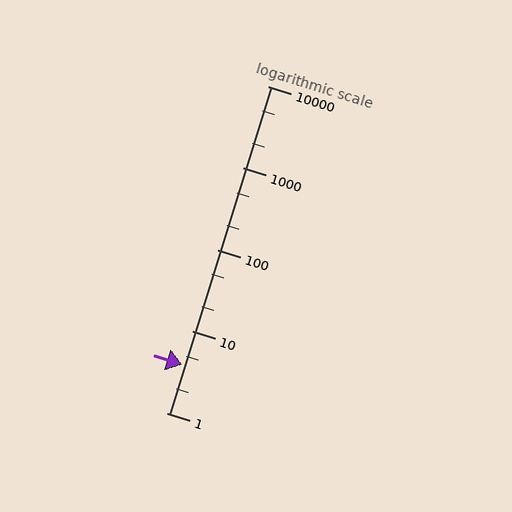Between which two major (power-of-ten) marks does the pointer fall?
The pointer is between 1 and 10.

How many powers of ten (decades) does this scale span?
The scale spans 4 decades, from 1 to 10000.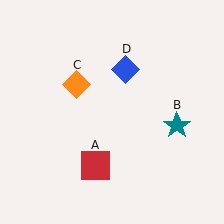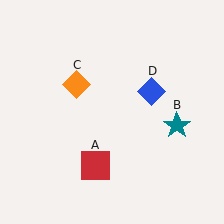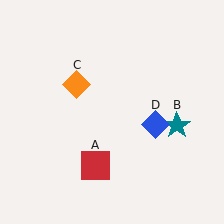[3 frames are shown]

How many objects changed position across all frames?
1 object changed position: blue diamond (object D).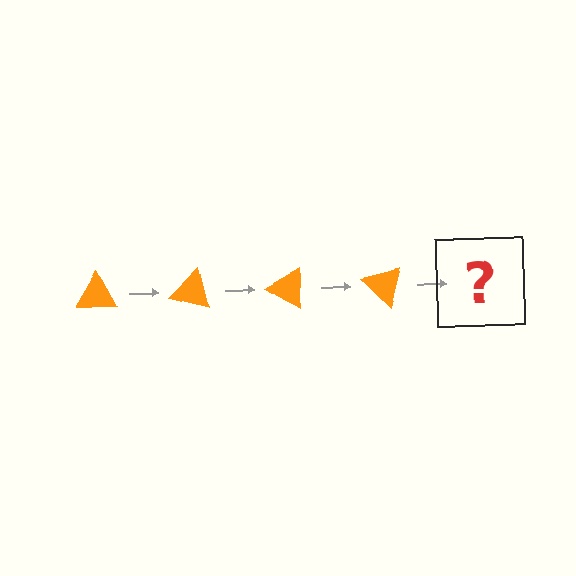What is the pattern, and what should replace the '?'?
The pattern is that the triangle rotates 15 degrees each step. The '?' should be an orange triangle rotated 60 degrees.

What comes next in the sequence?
The next element should be an orange triangle rotated 60 degrees.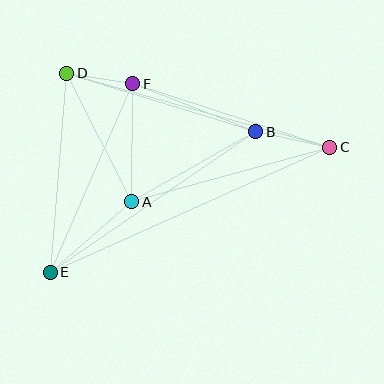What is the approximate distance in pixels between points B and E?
The distance between B and E is approximately 249 pixels.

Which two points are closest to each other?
Points D and F are closest to each other.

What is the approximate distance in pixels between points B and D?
The distance between B and D is approximately 198 pixels.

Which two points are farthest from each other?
Points C and E are farthest from each other.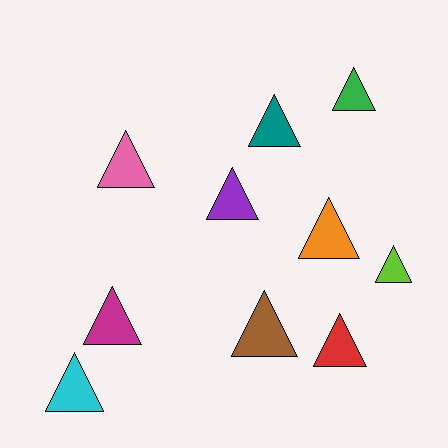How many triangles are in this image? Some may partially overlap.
There are 10 triangles.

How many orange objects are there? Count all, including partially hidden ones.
There is 1 orange object.